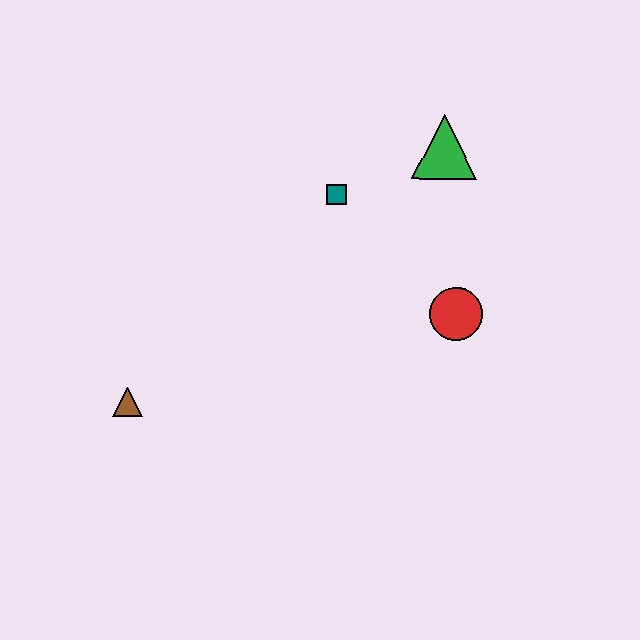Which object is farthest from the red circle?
The brown triangle is farthest from the red circle.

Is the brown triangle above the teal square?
No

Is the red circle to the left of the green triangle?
No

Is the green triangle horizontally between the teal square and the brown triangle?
No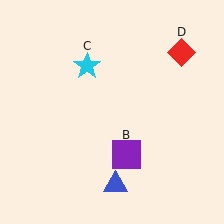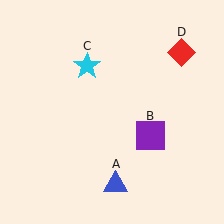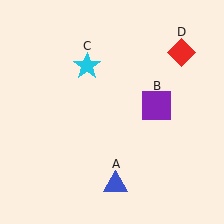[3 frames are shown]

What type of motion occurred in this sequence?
The purple square (object B) rotated counterclockwise around the center of the scene.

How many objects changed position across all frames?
1 object changed position: purple square (object B).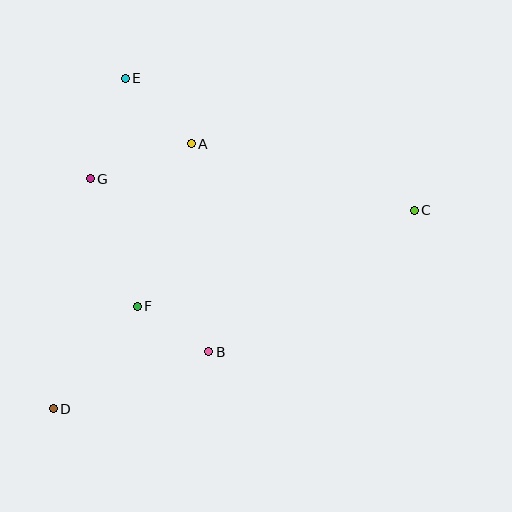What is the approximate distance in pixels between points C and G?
The distance between C and G is approximately 326 pixels.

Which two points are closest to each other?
Points B and F are closest to each other.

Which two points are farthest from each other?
Points C and D are farthest from each other.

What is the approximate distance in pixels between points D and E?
The distance between D and E is approximately 338 pixels.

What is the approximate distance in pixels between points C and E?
The distance between C and E is approximately 318 pixels.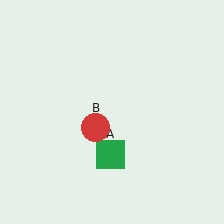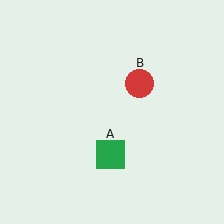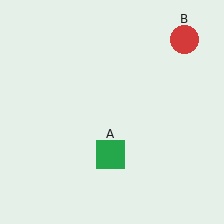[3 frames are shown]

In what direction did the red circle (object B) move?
The red circle (object B) moved up and to the right.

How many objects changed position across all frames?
1 object changed position: red circle (object B).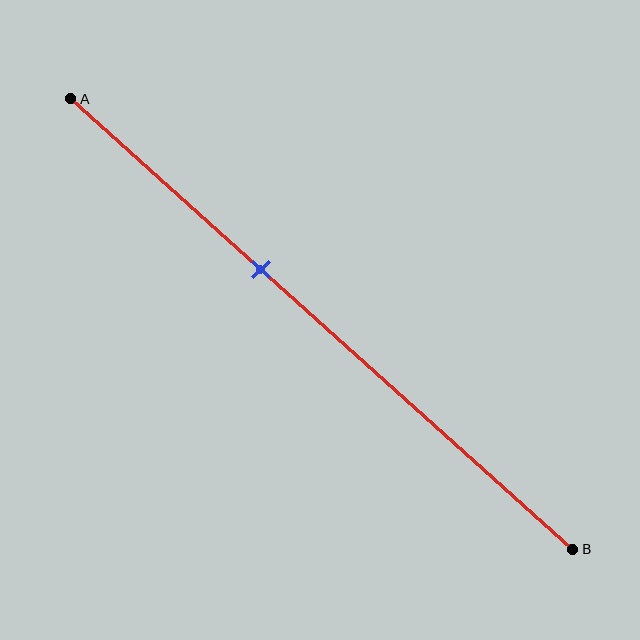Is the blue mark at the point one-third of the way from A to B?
No, the mark is at about 40% from A, not at the 33% one-third point.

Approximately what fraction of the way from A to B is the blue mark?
The blue mark is approximately 40% of the way from A to B.